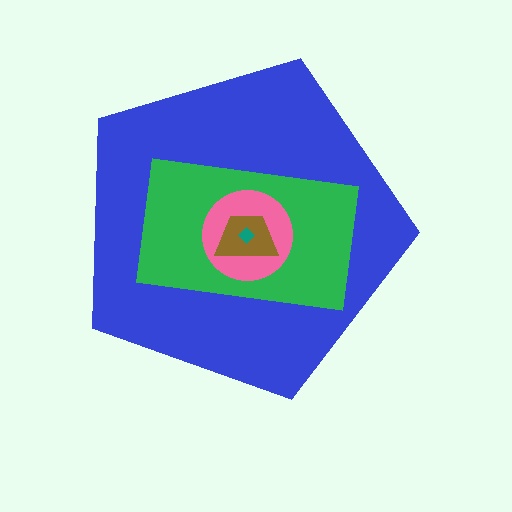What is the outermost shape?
The blue pentagon.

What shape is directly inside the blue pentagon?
The green rectangle.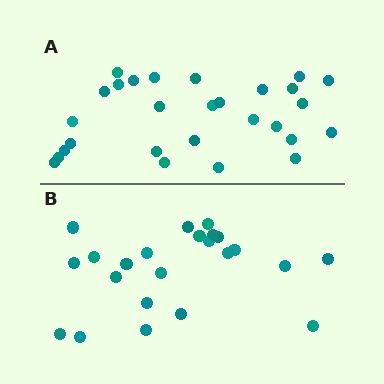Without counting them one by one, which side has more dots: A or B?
Region A (the top region) has more dots.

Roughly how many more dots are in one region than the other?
Region A has about 5 more dots than region B.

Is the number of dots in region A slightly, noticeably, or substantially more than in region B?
Region A has only slightly more — the two regions are fairly close. The ratio is roughly 1.2 to 1.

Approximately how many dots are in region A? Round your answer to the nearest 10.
About 30 dots. (The exact count is 28, which rounds to 30.)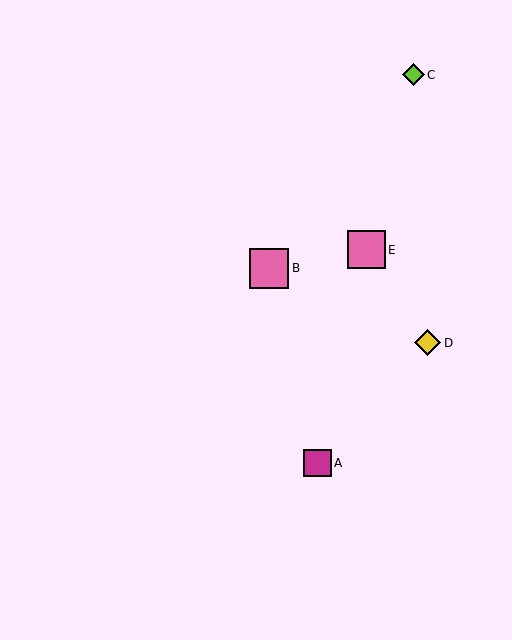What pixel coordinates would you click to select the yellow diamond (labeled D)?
Click at (428, 343) to select the yellow diamond D.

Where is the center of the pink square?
The center of the pink square is at (366, 250).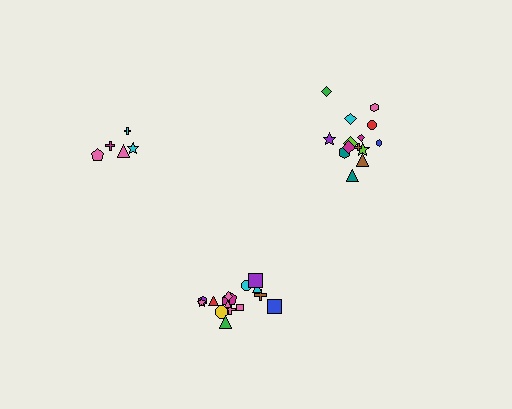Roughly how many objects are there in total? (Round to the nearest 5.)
Roughly 40 objects in total.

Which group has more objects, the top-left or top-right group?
The top-right group.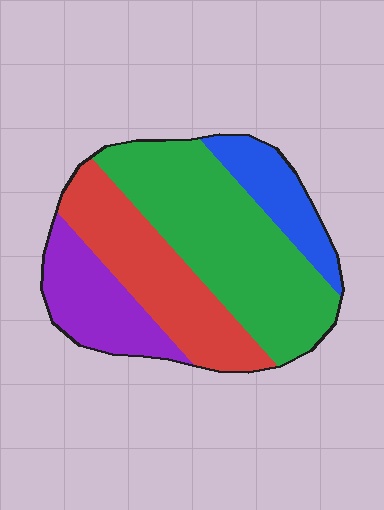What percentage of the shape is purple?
Purple covers 17% of the shape.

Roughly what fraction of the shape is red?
Red takes up about one quarter (1/4) of the shape.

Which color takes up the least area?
Blue, at roughly 15%.